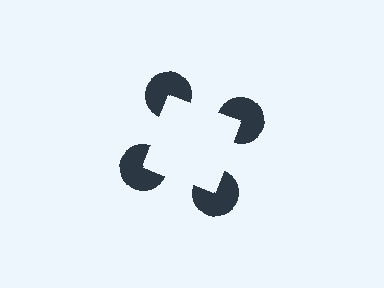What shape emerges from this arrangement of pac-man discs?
An illusory square — its edges are inferred from the aligned wedge cuts in the pac-man discs, not physically drawn.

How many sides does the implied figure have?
4 sides.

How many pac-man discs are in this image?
There are 4 — one at each vertex of the illusory square.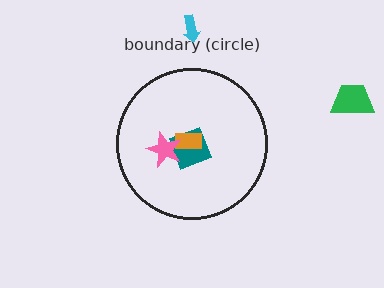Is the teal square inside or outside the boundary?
Inside.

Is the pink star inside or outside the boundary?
Inside.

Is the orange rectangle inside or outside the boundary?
Inside.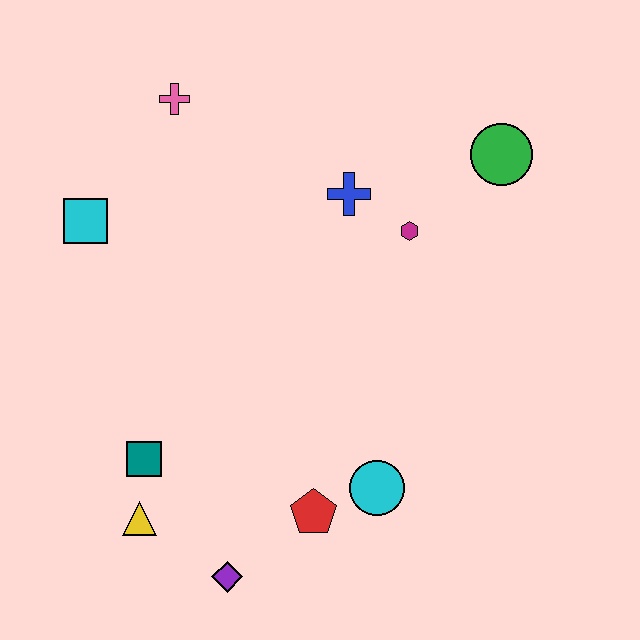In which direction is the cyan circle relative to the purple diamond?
The cyan circle is to the right of the purple diamond.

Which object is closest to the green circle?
The magenta hexagon is closest to the green circle.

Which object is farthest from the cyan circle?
The pink cross is farthest from the cyan circle.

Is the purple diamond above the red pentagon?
No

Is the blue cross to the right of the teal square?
Yes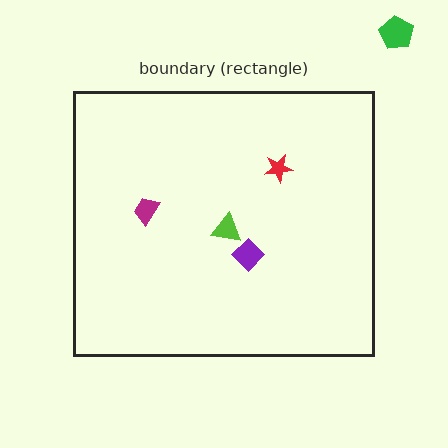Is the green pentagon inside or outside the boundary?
Outside.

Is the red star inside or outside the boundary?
Inside.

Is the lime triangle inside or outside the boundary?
Inside.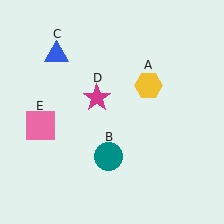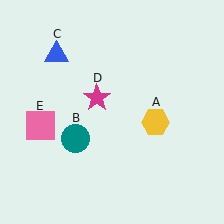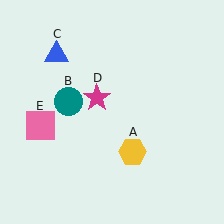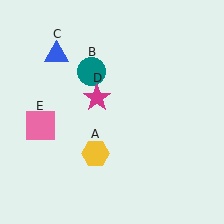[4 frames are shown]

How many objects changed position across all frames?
2 objects changed position: yellow hexagon (object A), teal circle (object B).